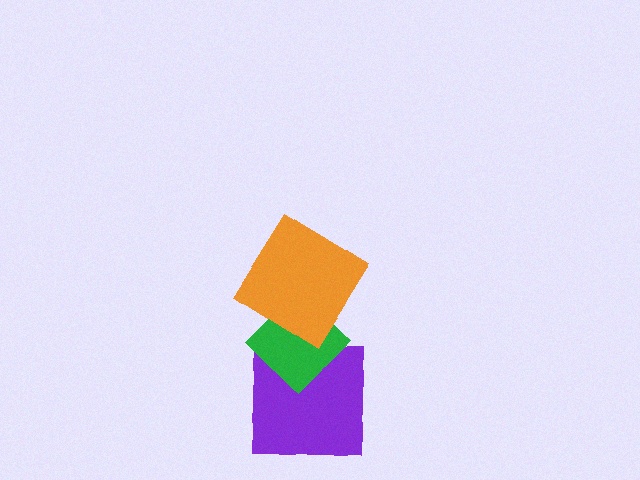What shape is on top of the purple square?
The green diamond is on top of the purple square.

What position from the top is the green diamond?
The green diamond is 2nd from the top.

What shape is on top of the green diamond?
The orange diamond is on top of the green diamond.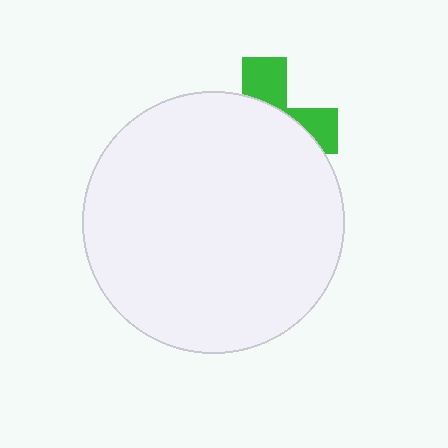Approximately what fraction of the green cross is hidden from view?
Roughly 70% of the green cross is hidden behind the white circle.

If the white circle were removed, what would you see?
You would see the complete green cross.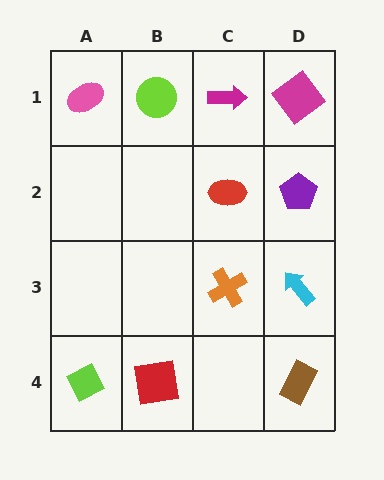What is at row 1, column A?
A pink ellipse.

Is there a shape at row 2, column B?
No, that cell is empty.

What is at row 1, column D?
A magenta diamond.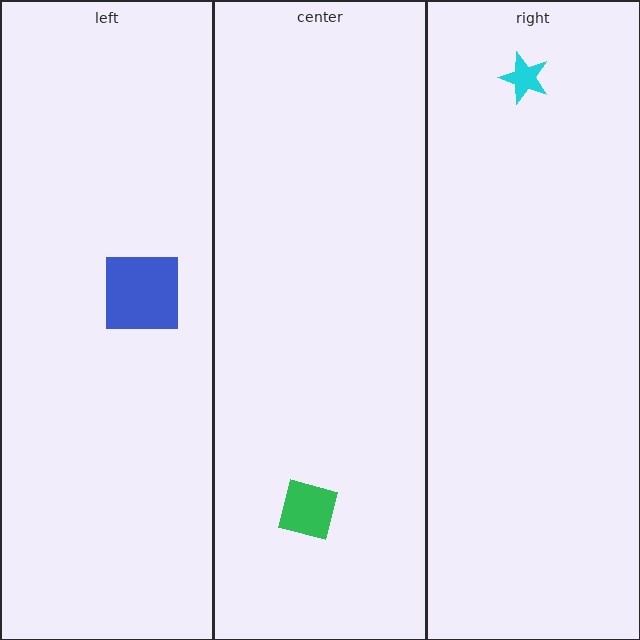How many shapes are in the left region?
1.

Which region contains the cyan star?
The right region.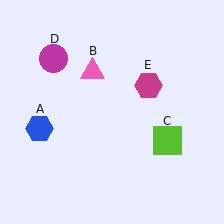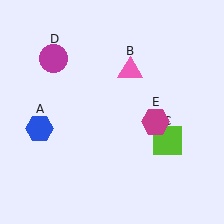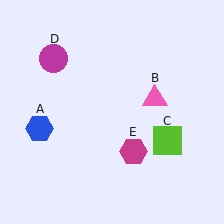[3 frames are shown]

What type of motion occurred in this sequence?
The pink triangle (object B), magenta hexagon (object E) rotated clockwise around the center of the scene.